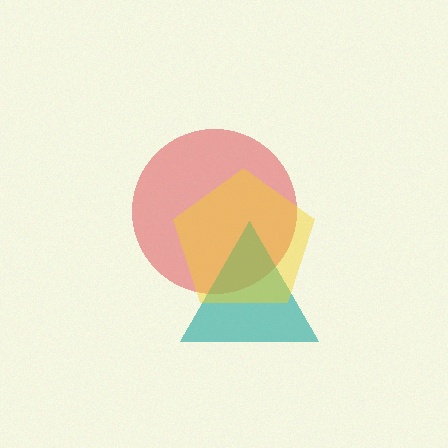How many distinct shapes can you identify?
There are 3 distinct shapes: a red circle, a teal triangle, a yellow pentagon.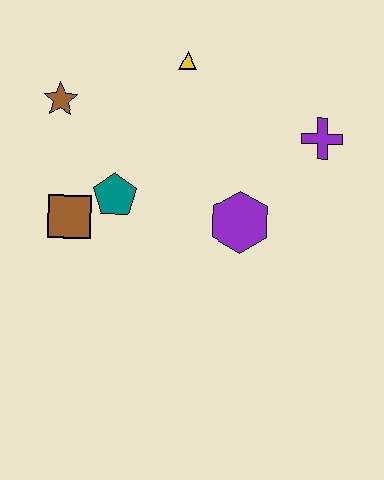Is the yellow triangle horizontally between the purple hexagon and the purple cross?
No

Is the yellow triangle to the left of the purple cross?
Yes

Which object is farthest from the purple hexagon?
The brown star is farthest from the purple hexagon.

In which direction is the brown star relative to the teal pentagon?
The brown star is above the teal pentagon.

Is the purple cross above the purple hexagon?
Yes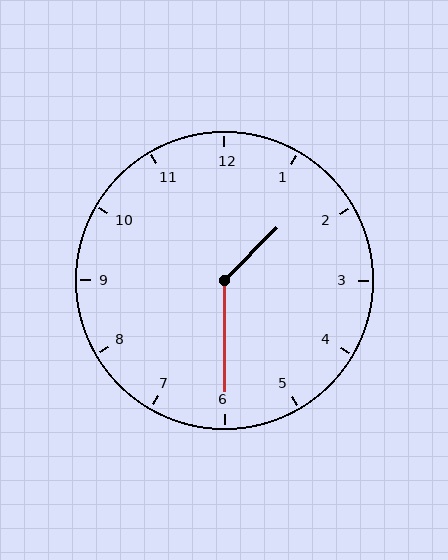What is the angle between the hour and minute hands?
Approximately 135 degrees.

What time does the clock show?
1:30.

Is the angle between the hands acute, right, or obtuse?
It is obtuse.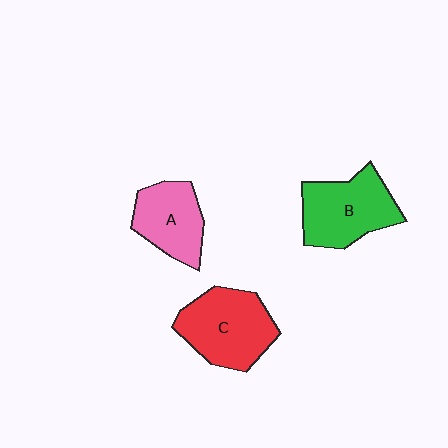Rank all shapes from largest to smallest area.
From largest to smallest: C (red), B (green), A (pink).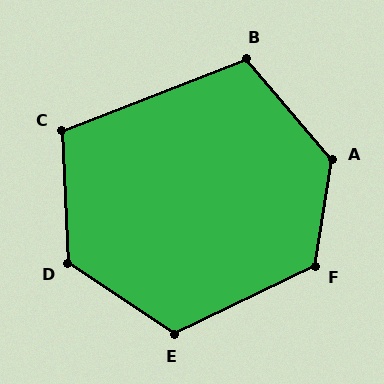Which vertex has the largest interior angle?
A, at approximately 130 degrees.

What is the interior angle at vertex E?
Approximately 121 degrees (obtuse).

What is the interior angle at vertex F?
Approximately 125 degrees (obtuse).